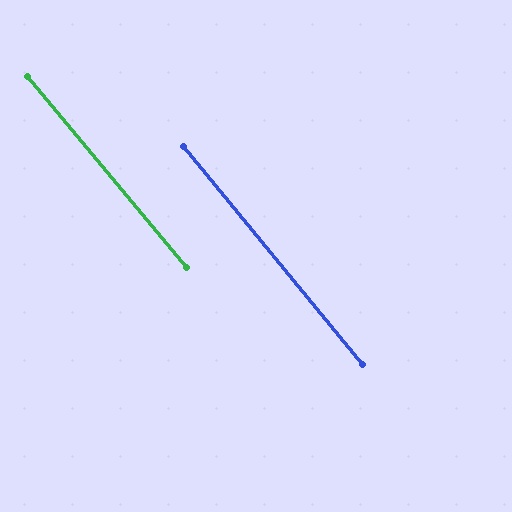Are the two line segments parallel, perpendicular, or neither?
Parallel — their directions differ by only 0.2°.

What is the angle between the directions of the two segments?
Approximately 0 degrees.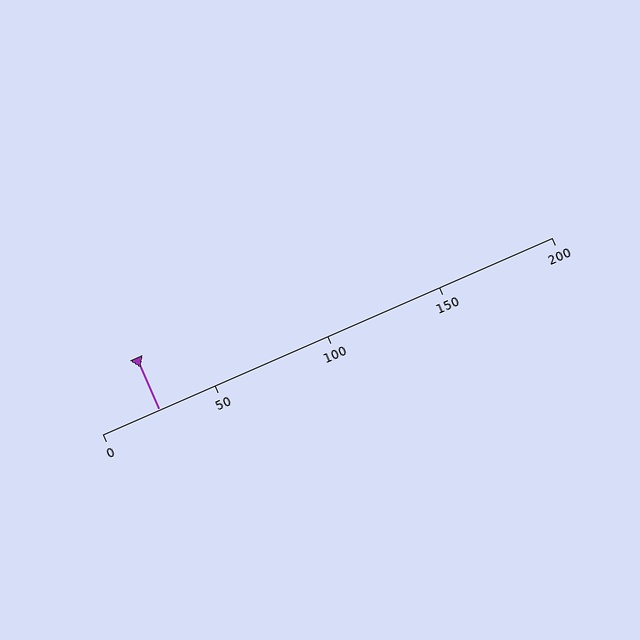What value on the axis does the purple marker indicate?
The marker indicates approximately 25.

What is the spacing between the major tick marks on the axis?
The major ticks are spaced 50 apart.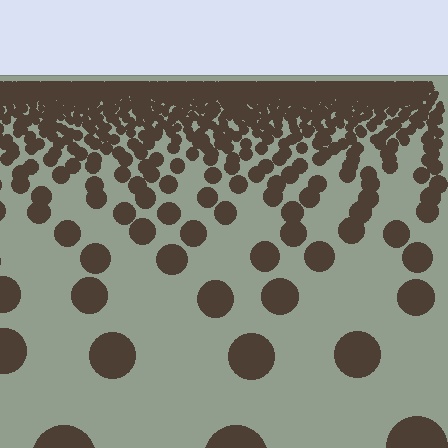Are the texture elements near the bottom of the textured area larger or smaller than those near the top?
Larger. Near the bottom, elements are closer to the viewer and appear at a bigger on-screen size.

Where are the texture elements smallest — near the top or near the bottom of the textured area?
Near the top.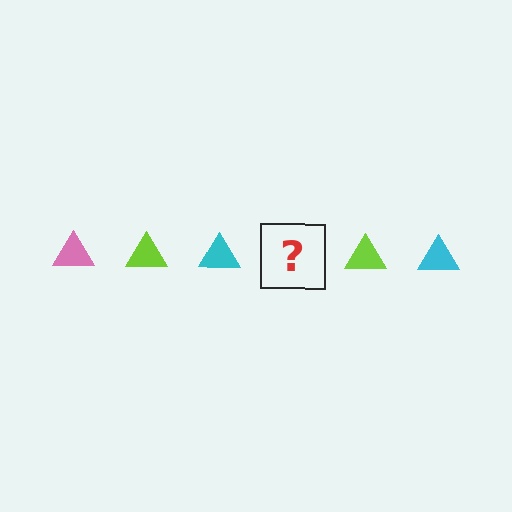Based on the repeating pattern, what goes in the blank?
The blank should be a pink triangle.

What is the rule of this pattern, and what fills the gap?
The rule is that the pattern cycles through pink, lime, cyan triangles. The gap should be filled with a pink triangle.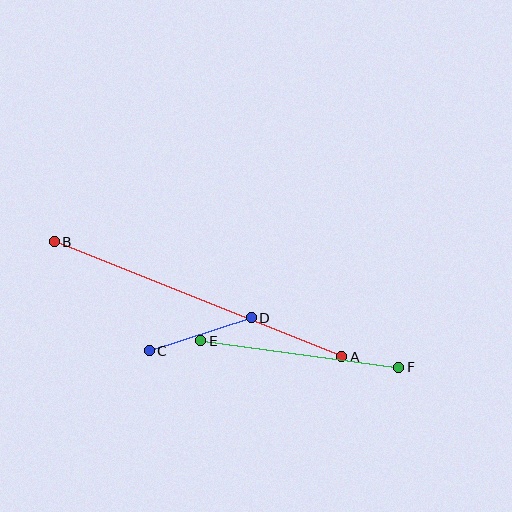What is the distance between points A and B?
The distance is approximately 309 pixels.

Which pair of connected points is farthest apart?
Points A and B are farthest apart.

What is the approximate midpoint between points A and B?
The midpoint is at approximately (198, 299) pixels.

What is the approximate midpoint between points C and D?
The midpoint is at approximately (200, 334) pixels.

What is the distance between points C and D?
The distance is approximately 107 pixels.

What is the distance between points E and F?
The distance is approximately 200 pixels.